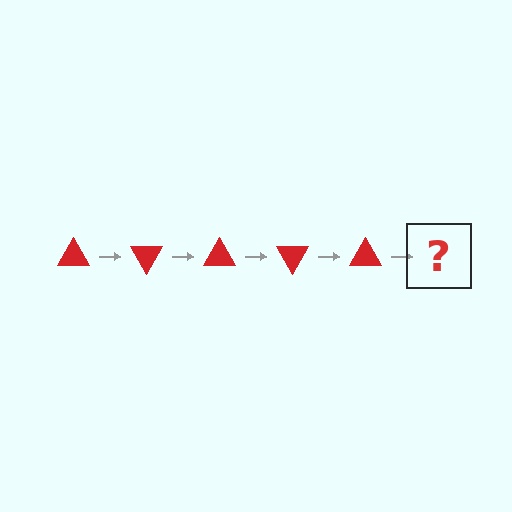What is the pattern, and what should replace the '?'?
The pattern is that the triangle rotates 60 degrees each step. The '?' should be a red triangle rotated 300 degrees.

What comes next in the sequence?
The next element should be a red triangle rotated 300 degrees.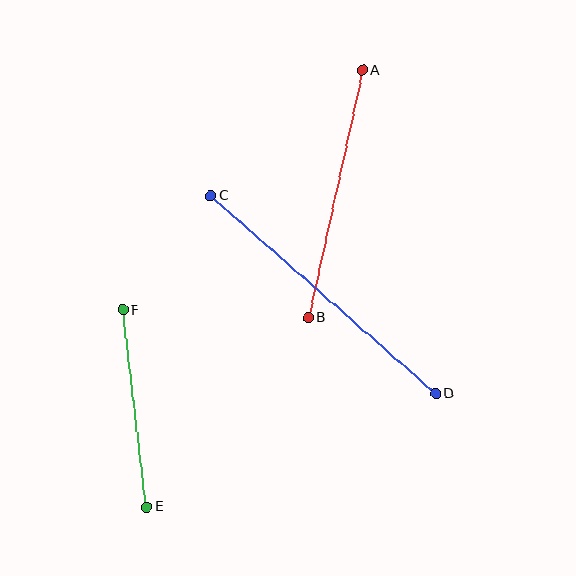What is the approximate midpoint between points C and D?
The midpoint is at approximately (323, 294) pixels.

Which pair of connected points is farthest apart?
Points C and D are farthest apart.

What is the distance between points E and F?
The distance is approximately 198 pixels.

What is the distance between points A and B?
The distance is approximately 253 pixels.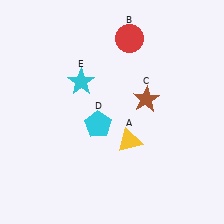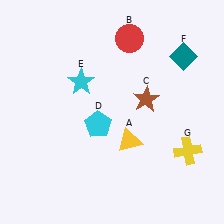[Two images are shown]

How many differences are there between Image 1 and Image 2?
There are 2 differences between the two images.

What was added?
A teal diamond (F), a yellow cross (G) were added in Image 2.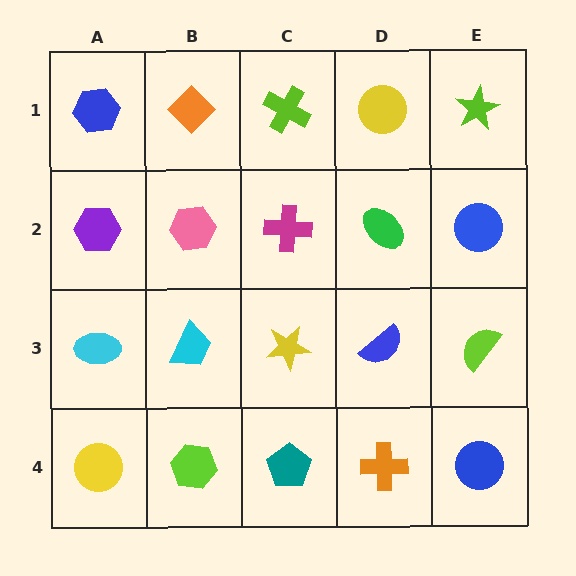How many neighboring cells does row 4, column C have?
3.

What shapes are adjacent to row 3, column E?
A blue circle (row 2, column E), a blue circle (row 4, column E), a blue semicircle (row 3, column D).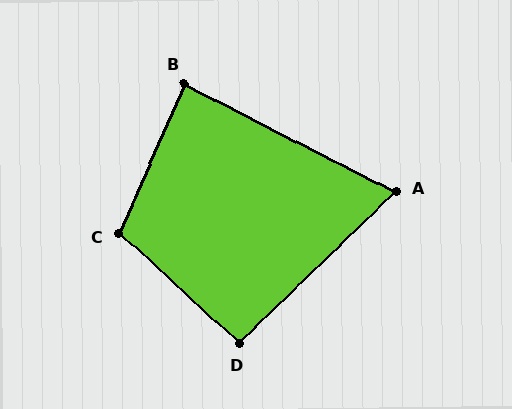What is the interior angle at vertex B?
Approximately 87 degrees (approximately right).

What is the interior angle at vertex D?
Approximately 93 degrees (approximately right).